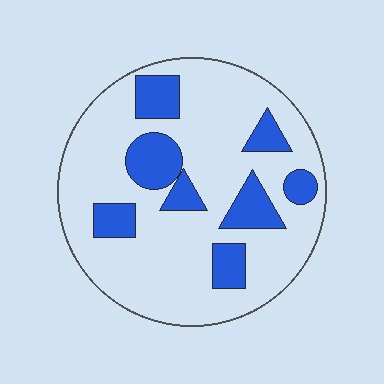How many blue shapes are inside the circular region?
8.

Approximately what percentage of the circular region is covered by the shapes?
Approximately 25%.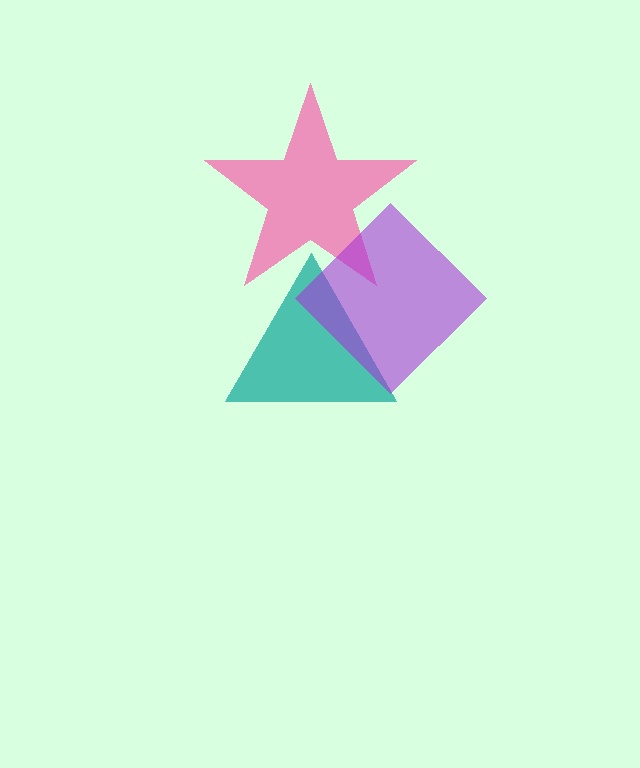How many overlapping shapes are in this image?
There are 3 overlapping shapes in the image.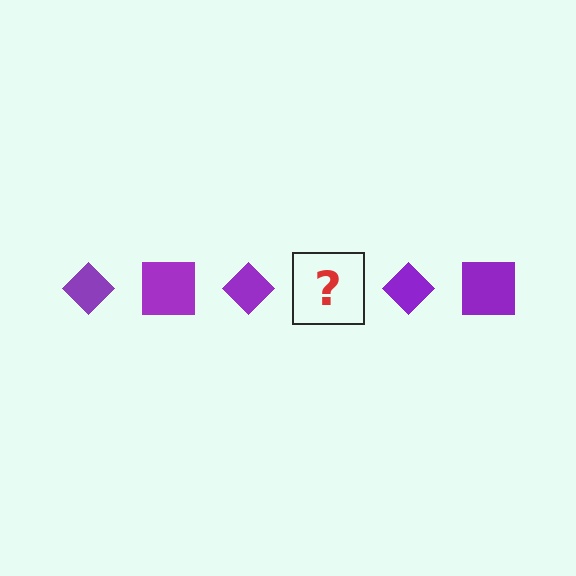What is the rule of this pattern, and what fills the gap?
The rule is that the pattern cycles through diamond, square shapes in purple. The gap should be filled with a purple square.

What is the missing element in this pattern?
The missing element is a purple square.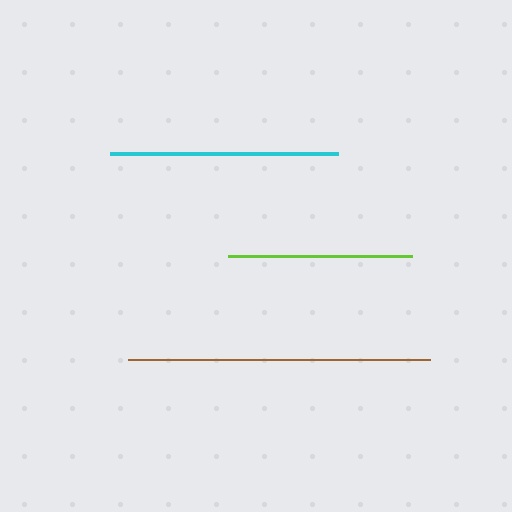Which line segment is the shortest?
The lime line is the shortest at approximately 183 pixels.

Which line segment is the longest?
The brown line is the longest at approximately 302 pixels.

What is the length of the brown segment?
The brown segment is approximately 302 pixels long.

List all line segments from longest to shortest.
From longest to shortest: brown, cyan, lime.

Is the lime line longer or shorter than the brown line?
The brown line is longer than the lime line.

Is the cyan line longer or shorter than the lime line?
The cyan line is longer than the lime line.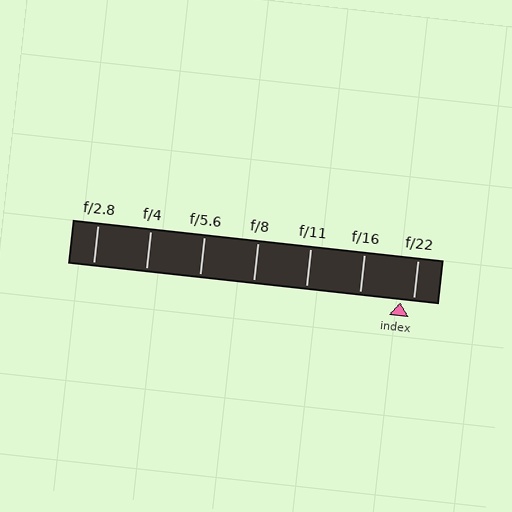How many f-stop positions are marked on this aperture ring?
There are 7 f-stop positions marked.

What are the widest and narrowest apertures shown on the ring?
The widest aperture shown is f/2.8 and the narrowest is f/22.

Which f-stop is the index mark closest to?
The index mark is closest to f/22.